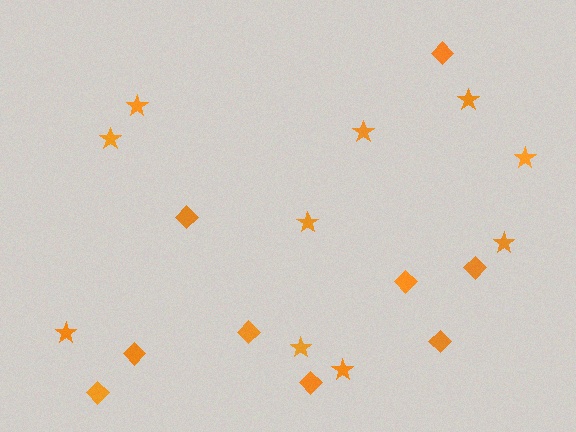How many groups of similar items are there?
There are 2 groups: one group of diamonds (9) and one group of stars (10).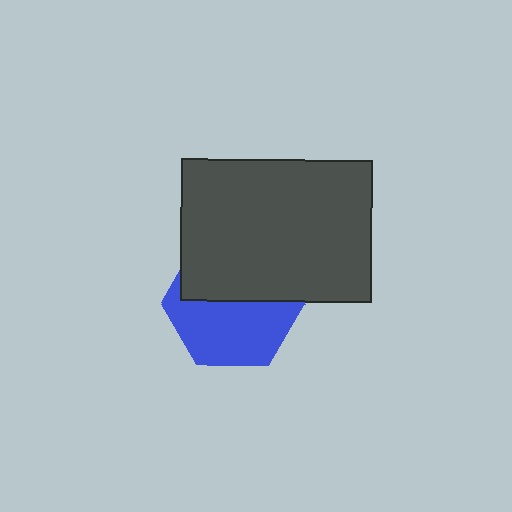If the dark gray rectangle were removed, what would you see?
You would see the complete blue hexagon.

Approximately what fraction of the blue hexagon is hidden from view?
Roughly 47% of the blue hexagon is hidden behind the dark gray rectangle.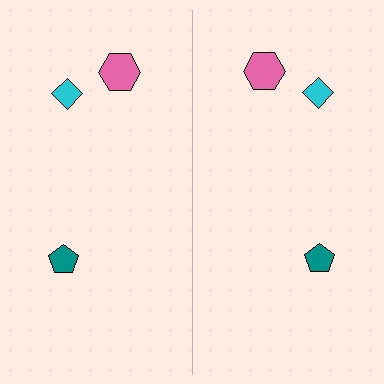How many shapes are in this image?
There are 6 shapes in this image.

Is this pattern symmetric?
Yes, this pattern has bilateral (reflection) symmetry.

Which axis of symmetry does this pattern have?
The pattern has a vertical axis of symmetry running through the center of the image.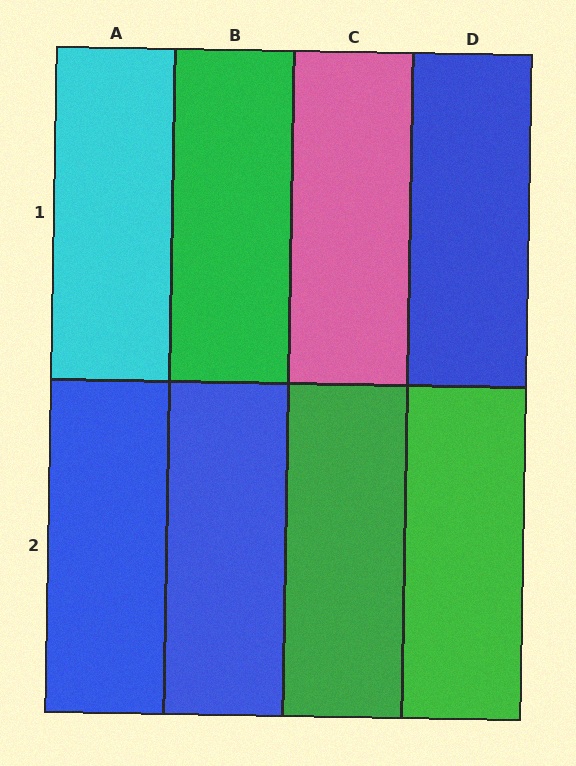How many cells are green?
3 cells are green.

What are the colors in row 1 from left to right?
Cyan, green, pink, blue.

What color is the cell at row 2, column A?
Blue.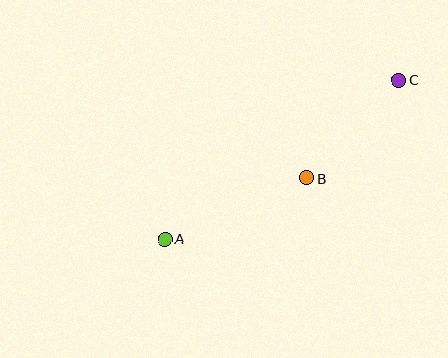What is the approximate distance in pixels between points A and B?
The distance between A and B is approximately 155 pixels.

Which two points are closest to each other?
Points B and C are closest to each other.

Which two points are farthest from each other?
Points A and C are farthest from each other.